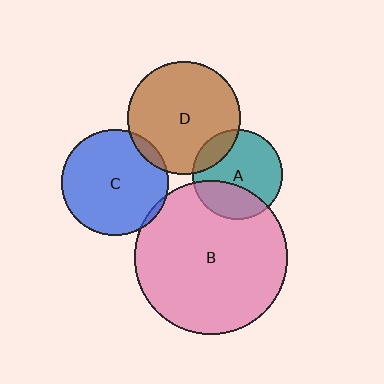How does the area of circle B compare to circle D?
Approximately 1.8 times.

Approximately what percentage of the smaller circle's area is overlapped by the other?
Approximately 30%.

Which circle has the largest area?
Circle B (pink).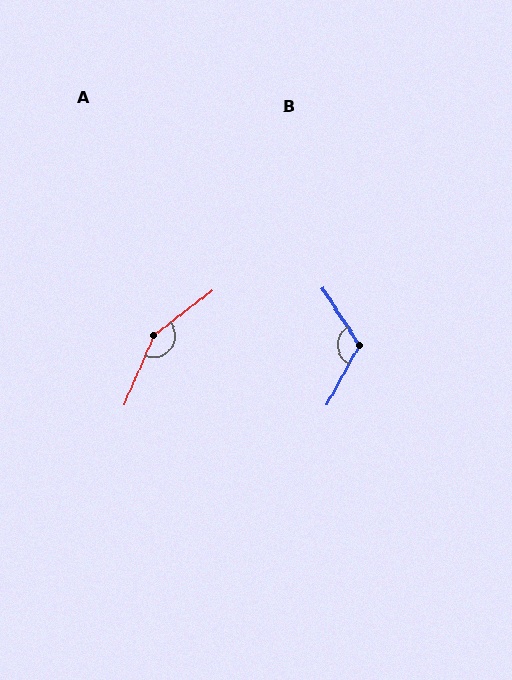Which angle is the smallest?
B, at approximately 119 degrees.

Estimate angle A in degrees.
Approximately 151 degrees.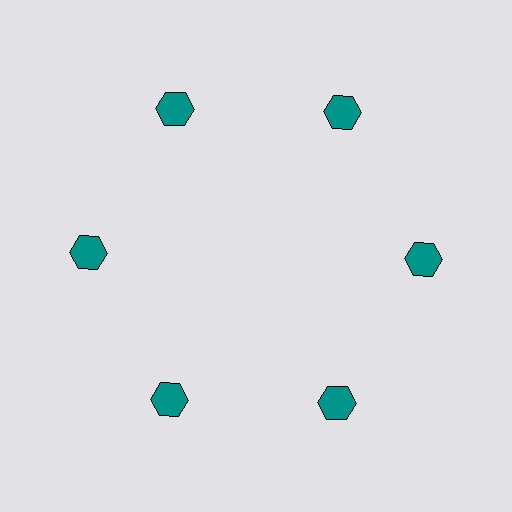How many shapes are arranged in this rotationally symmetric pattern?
There are 6 shapes, arranged in 6 groups of 1.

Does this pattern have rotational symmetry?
Yes, this pattern has 6-fold rotational symmetry. It looks the same after rotating 60 degrees around the center.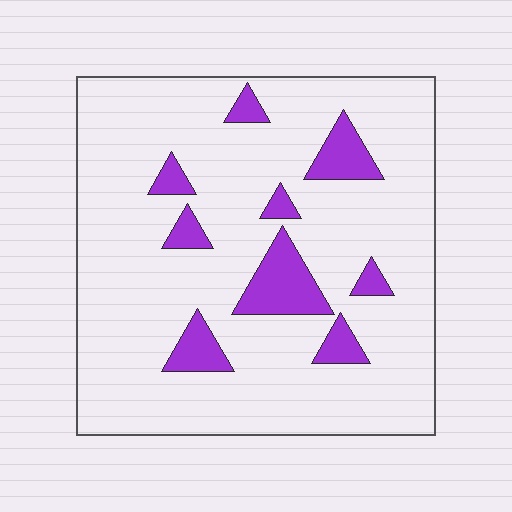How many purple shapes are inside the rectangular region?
9.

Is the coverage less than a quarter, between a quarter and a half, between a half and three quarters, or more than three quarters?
Less than a quarter.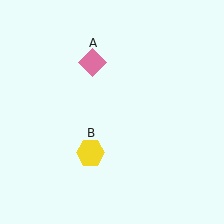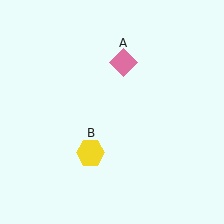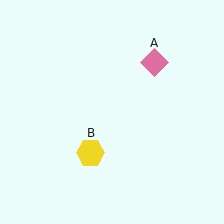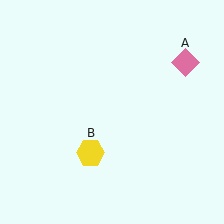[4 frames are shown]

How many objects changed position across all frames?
1 object changed position: pink diamond (object A).